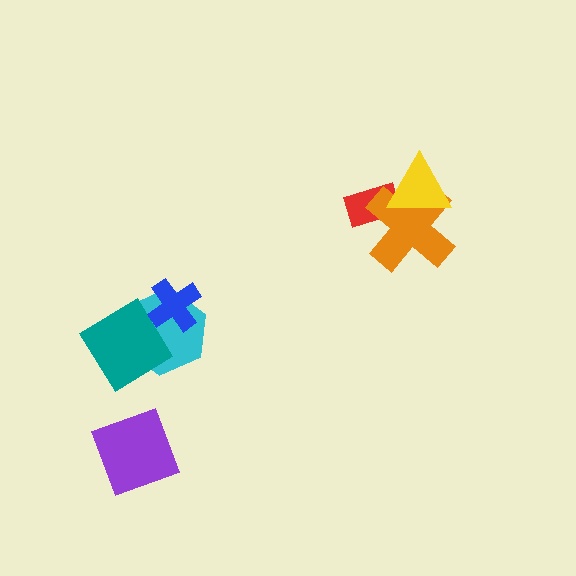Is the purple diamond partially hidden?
No, no other shape covers it.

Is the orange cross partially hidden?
Yes, it is partially covered by another shape.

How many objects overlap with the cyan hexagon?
2 objects overlap with the cyan hexagon.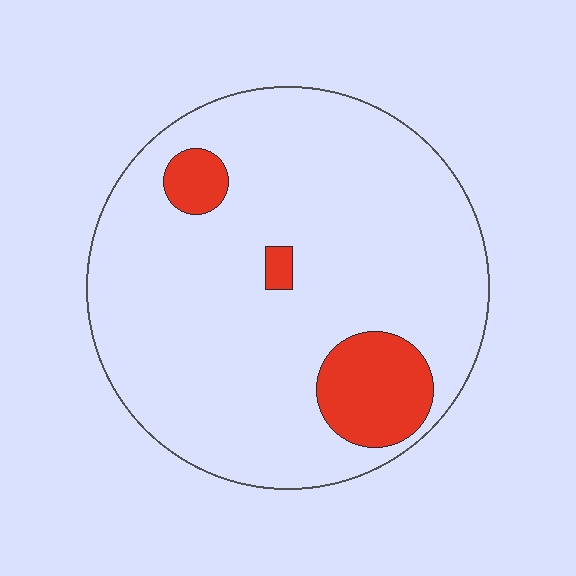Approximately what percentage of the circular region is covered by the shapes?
Approximately 10%.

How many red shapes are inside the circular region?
3.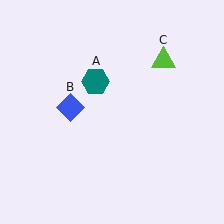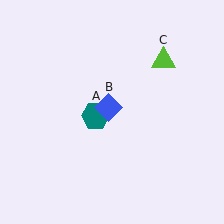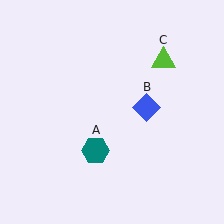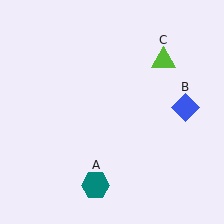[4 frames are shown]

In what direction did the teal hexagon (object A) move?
The teal hexagon (object A) moved down.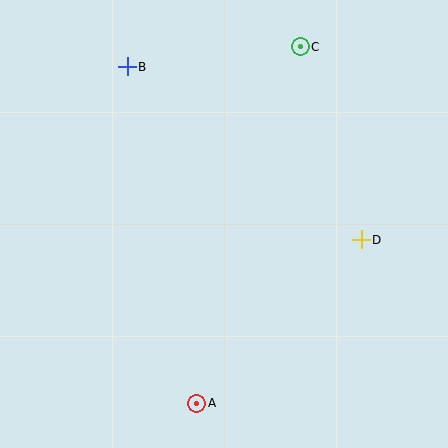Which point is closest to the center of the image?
Point D at (361, 240) is closest to the center.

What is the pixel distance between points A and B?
The distance between A and B is 343 pixels.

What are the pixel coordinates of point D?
Point D is at (361, 240).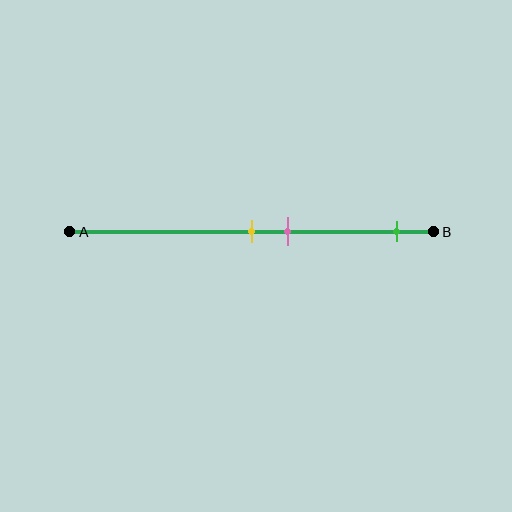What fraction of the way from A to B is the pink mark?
The pink mark is approximately 60% (0.6) of the way from A to B.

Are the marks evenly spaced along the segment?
No, the marks are not evenly spaced.